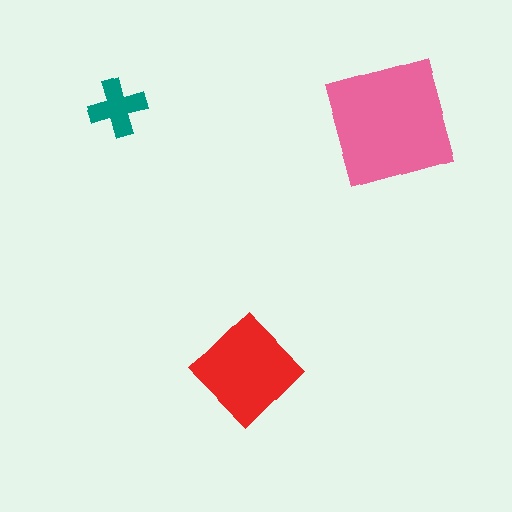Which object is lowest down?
The red diamond is bottommost.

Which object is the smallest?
The teal cross.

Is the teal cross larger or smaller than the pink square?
Smaller.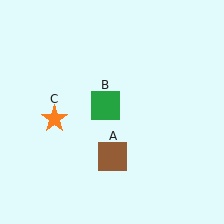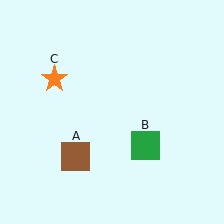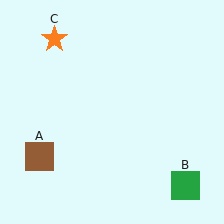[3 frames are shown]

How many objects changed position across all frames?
3 objects changed position: brown square (object A), green square (object B), orange star (object C).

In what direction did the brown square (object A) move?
The brown square (object A) moved left.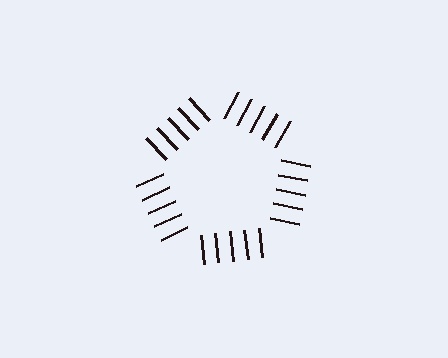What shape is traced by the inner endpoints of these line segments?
An illusory pentagon — the line segments terminate on its edges but no continuous stroke is drawn.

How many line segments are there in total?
25 — 5 along each of the 5 edges.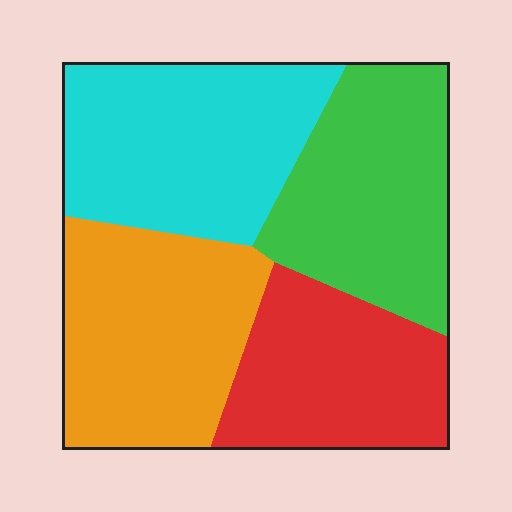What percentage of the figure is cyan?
Cyan takes up between a sixth and a third of the figure.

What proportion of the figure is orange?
Orange covers 27% of the figure.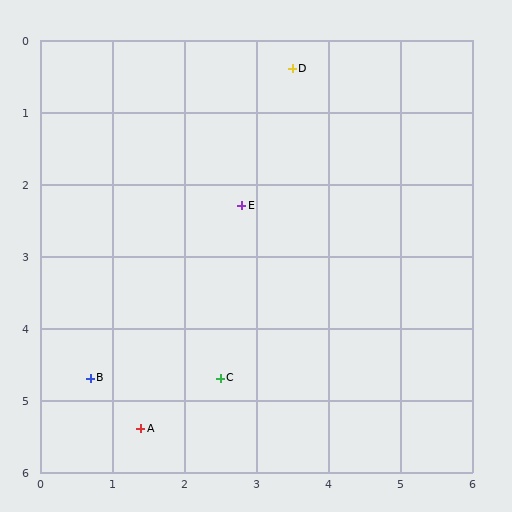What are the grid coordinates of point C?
Point C is at approximately (2.5, 4.7).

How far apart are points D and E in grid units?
Points D and E are about 2.0 grid units apart.